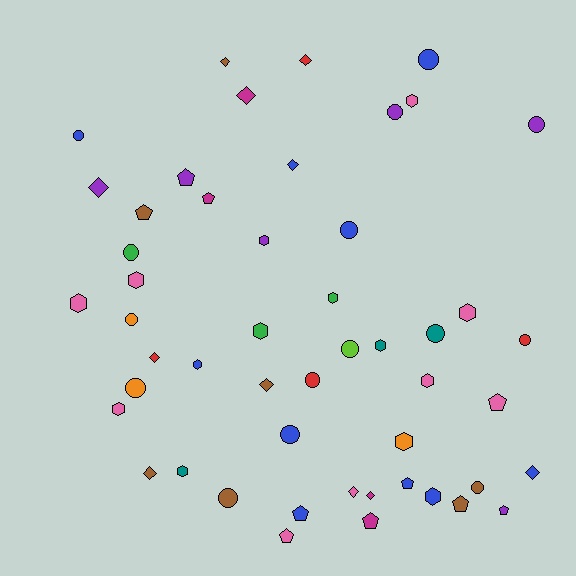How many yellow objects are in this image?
There are no yellow objects.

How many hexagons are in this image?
There are 14 hexagons.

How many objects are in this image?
There are 50 objects.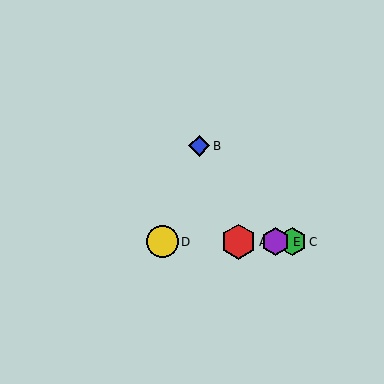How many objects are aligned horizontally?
4 objects (A, C, D, E) are aligned horizontally.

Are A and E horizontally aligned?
Yes, both are at y≈242.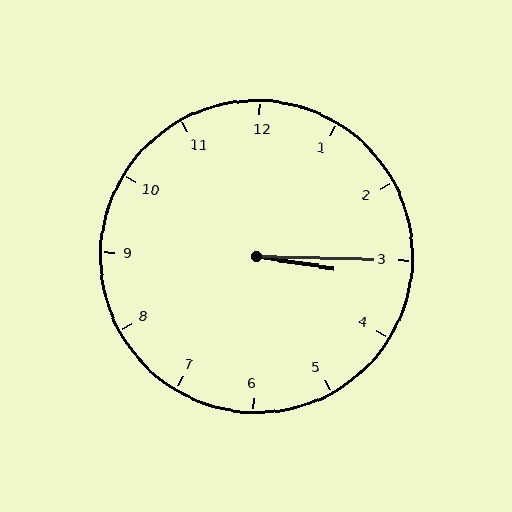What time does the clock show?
3:15.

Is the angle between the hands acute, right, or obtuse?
It is acute.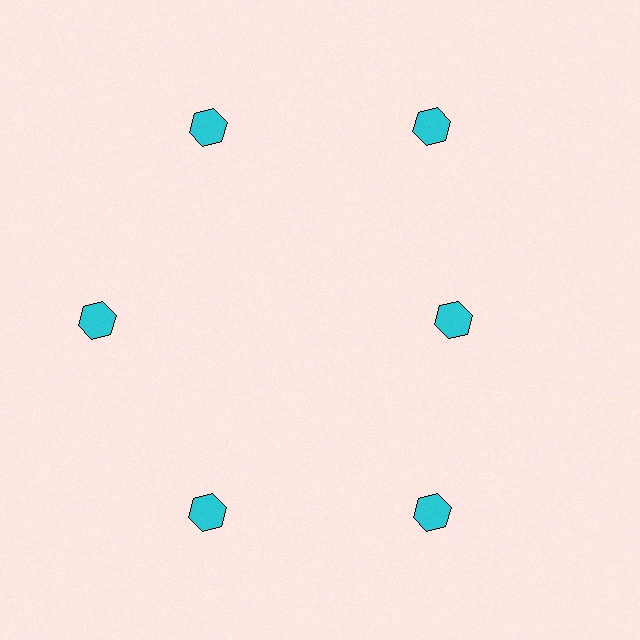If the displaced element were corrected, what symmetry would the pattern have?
It would have 6-fold rotational symmetry — the pattern would map onto itself every 60 degrees.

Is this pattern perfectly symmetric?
No. The 6 cyan hexagons are arranged in a ring, but one element near the 3 o'clock position is pulled inward toward the center, breaking the 6-fold rotational symmetry.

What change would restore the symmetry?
The symmetry would be restored by moving it outward, back onto the ring so that all 6 hexagons sit at equal angles and equal distance from the center.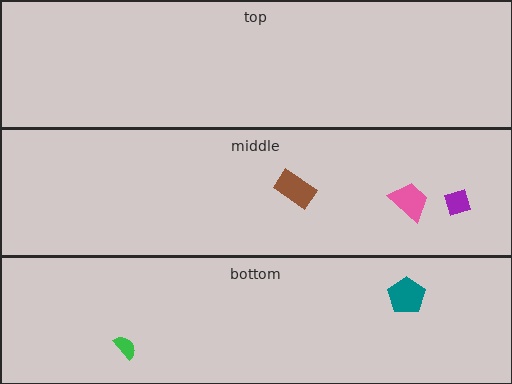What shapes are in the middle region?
The pink trapezoid, the brown rectangle, the purple diamond.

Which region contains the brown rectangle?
The middle region.